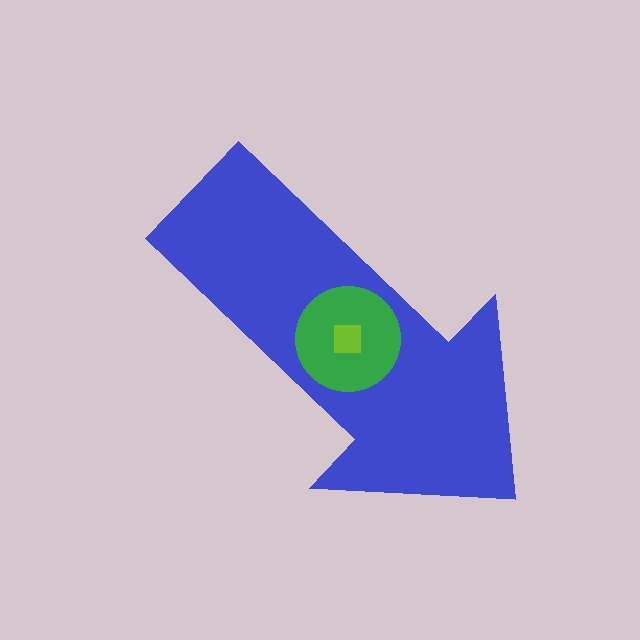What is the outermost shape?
The blue arrow.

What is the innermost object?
The lime square.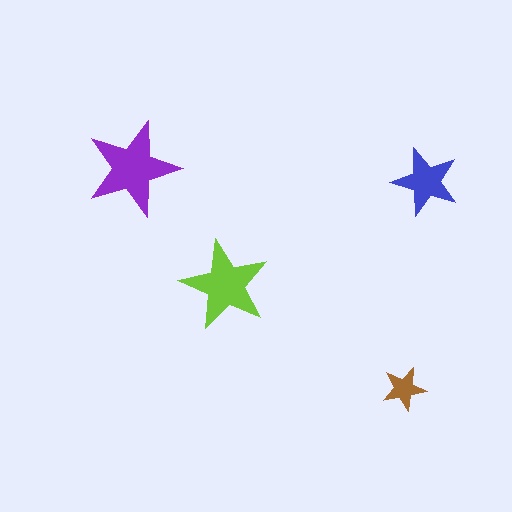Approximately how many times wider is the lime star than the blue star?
About 1.5 times wider.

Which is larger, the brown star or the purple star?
The purple one.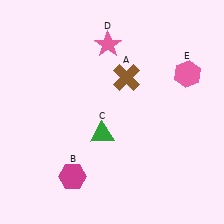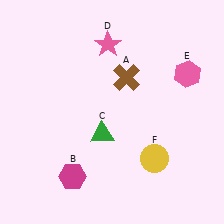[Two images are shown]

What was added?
A yellow circle (F) was added in Image 2.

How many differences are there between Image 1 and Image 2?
There is 1 difference between the two images.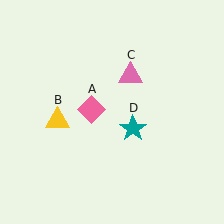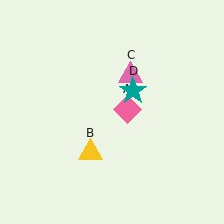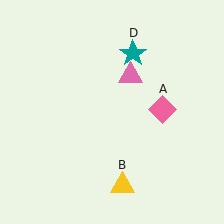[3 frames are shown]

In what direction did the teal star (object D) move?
The teal star (object D) moved up.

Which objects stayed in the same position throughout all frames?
Pink triangle (object C) remained stationary.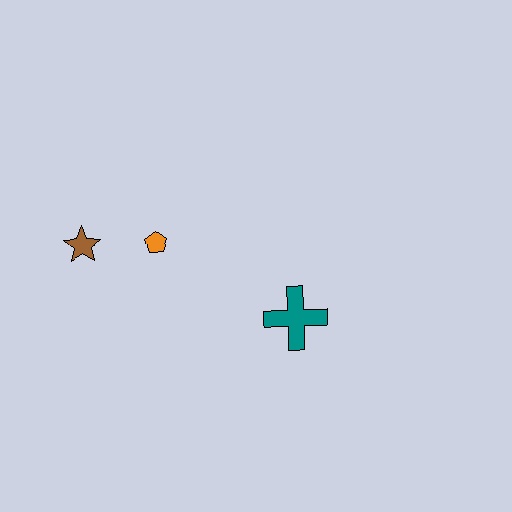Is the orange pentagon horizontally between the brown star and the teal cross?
Yes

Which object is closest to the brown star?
The orange pentagon is closest to the brown star.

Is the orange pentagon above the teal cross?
Yes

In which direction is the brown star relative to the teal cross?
The brown star is to the left of the teal cross.